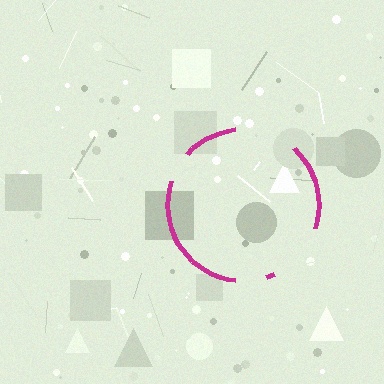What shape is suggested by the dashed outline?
The dashed outline suggests a circle.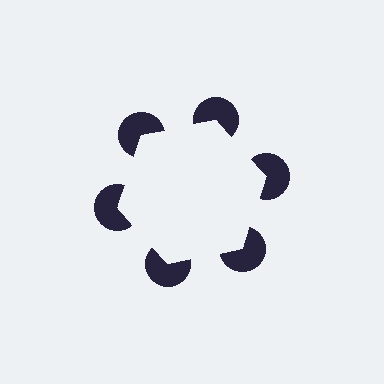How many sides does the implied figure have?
6 sides.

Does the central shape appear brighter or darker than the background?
It typically appears slightly brighter than the background, even though no actual brightness change is drawn.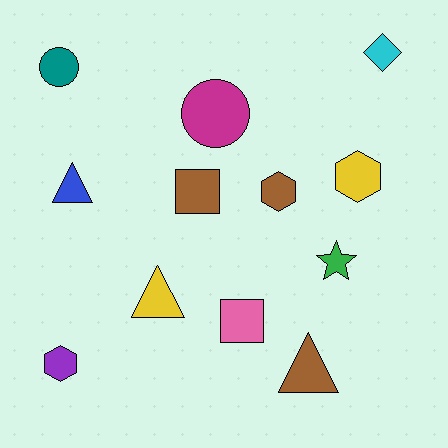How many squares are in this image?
There are 2 squares.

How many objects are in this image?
There are 12 objects.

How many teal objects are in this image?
There is 1 teal object.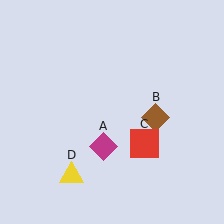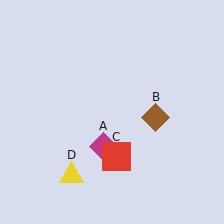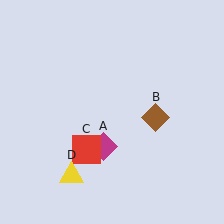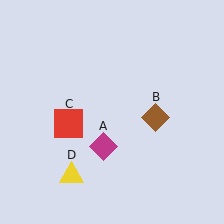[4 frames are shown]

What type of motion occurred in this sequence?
The red square (object C) rotated clockwise around the center of the scene.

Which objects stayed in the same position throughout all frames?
Magenta diamond (object A) and brown diamond (object B) and yellow triangle (object D) remained stationary.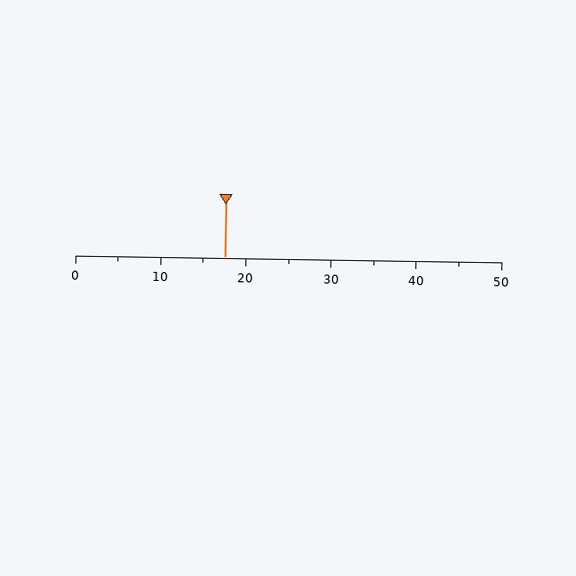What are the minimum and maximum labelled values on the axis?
The axis runs from 0 to 50.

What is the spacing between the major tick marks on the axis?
The major ticks are spaced 10 apart.